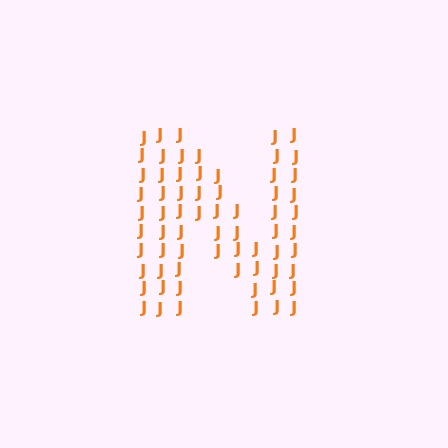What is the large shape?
The large shape is the letter N.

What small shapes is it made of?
It is made of small letter J's.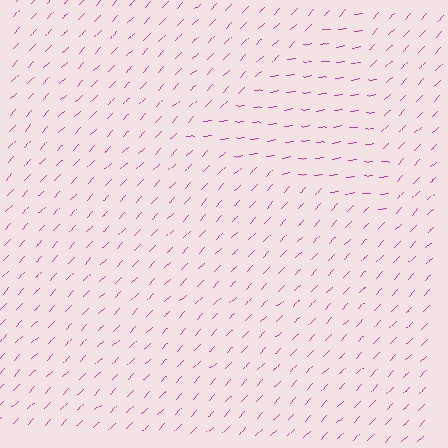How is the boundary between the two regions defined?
The boundary is defined purely by a change in line orientation (approximately 38 degrees difference). All lines are the same color and thickness.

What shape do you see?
I see a triangle.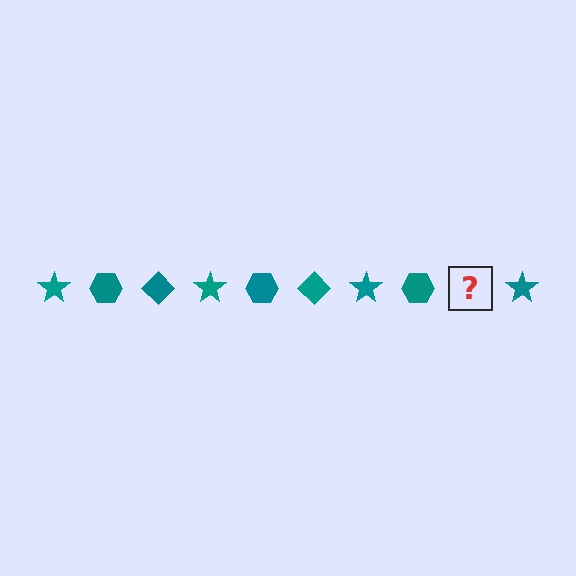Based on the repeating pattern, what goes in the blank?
The blank should be a teal diamond.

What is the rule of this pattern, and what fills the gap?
The rule is that the pattern cycles through star, hexagon, diamond shapes in teal. The gap should be filled with a teal diamond.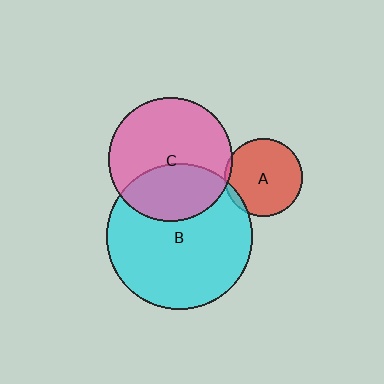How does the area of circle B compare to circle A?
Approximately 3.5 times.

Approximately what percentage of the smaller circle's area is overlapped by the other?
Approximately 5%.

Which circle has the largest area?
Circle B (cyan).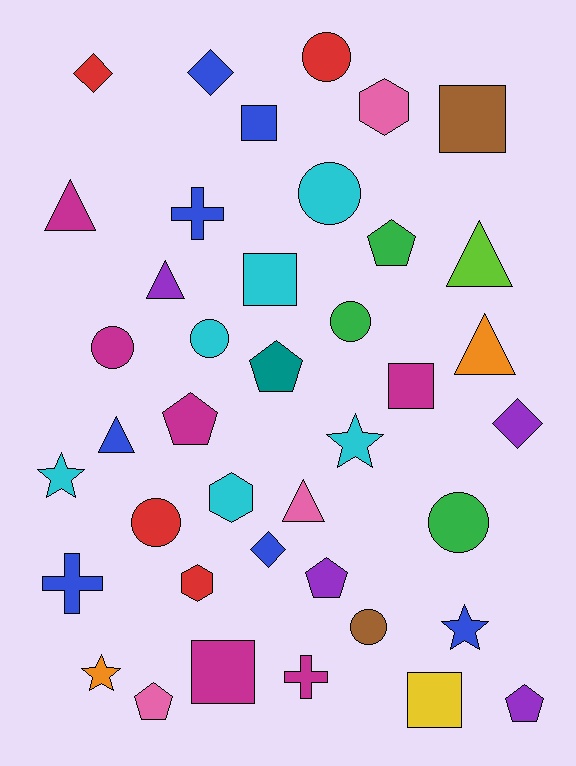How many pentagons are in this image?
There are 6 pentagons.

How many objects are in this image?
There are 40 objects.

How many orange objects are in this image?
There are 2 orange objects.